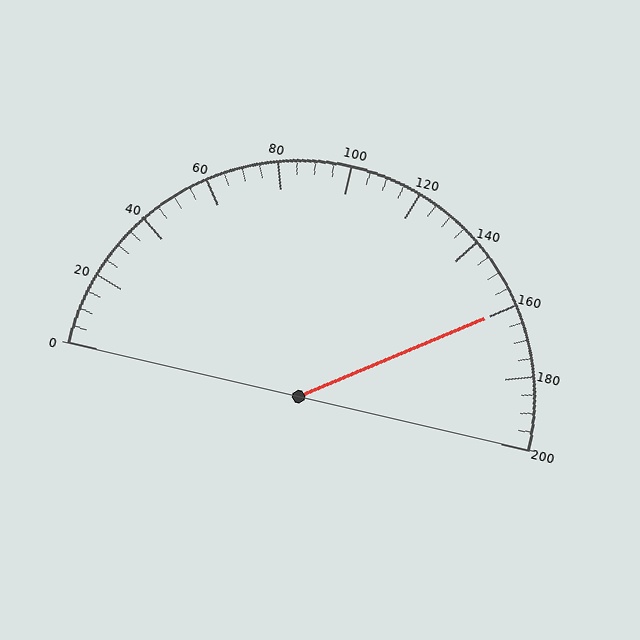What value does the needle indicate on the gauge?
The needle indicates approximately 160.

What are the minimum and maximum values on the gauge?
The gauge ranges from 0 to 200.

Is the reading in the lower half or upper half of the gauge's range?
The reading is in the upper half of the range (0 to 200).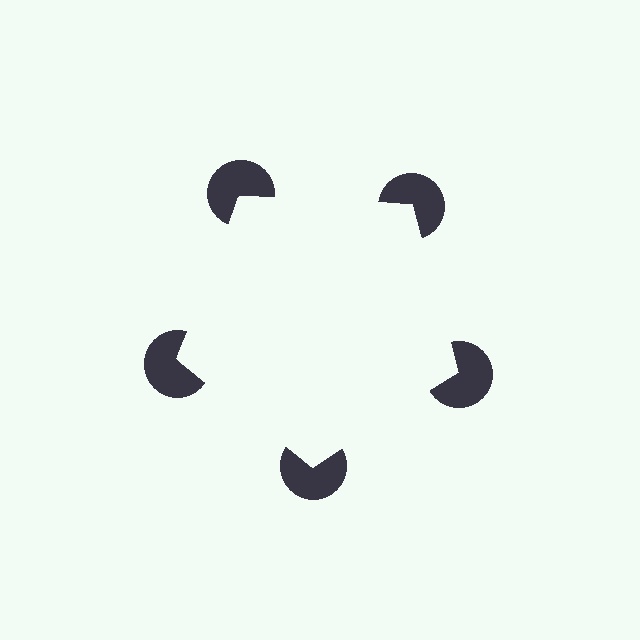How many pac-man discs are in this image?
There are 5 — one at each vertex of the illusory pentagon.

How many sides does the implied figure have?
5 sides.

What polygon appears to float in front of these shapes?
An illusory pentagon — its edges are inferred from the aligned wedge cuts in the pac-man discs, not physically drawn.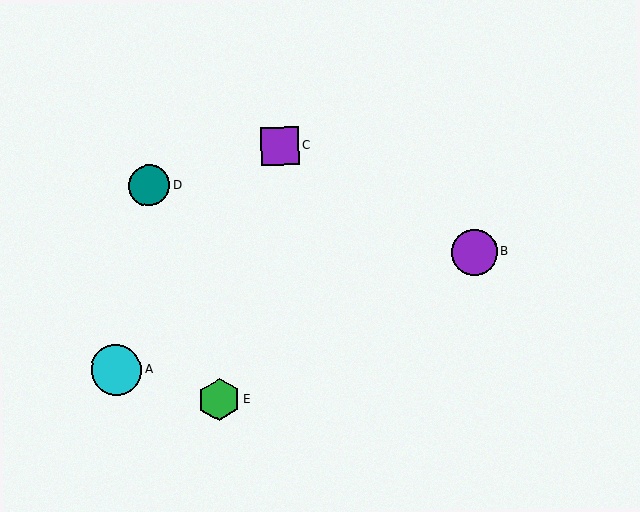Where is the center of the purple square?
The center of the purple square is at (280, 146).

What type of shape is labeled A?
Shape A is a cyan circle.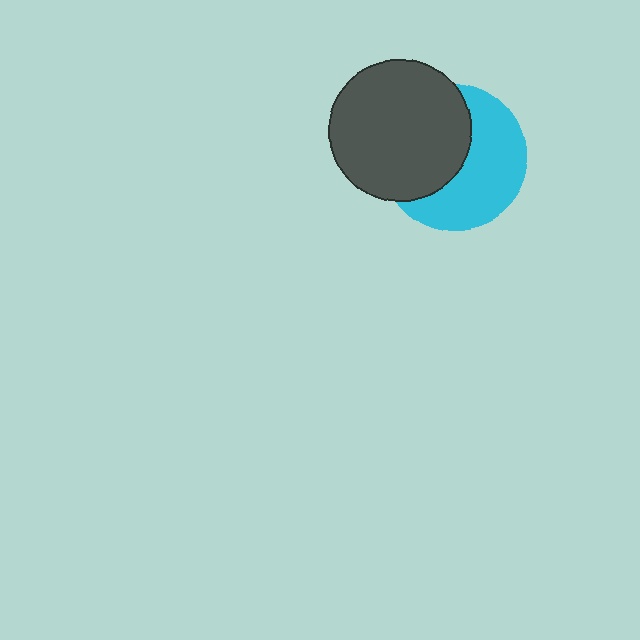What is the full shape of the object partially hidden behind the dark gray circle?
The partially hidden object is a cyan circle.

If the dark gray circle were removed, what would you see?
You would see the complete cyan circle.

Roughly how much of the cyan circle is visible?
About half of it is visible (roughly 52%).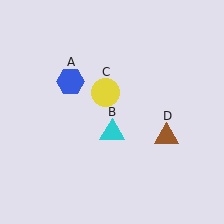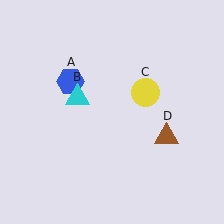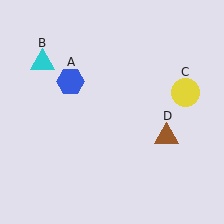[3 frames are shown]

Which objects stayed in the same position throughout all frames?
Blue hexagon (object A) and brown triangle (object D) remained stationary.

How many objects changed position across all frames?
2 objects changed position: cyan triangle (object B), yellow circle (object C).